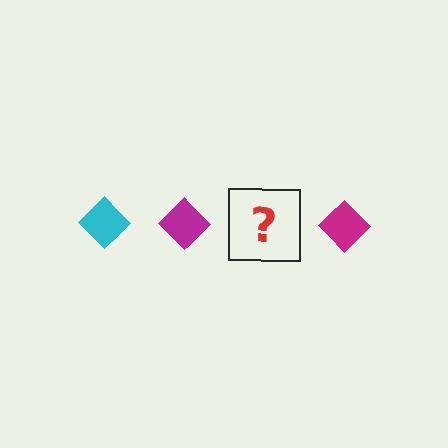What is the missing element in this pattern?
The missing element is a cyan diamond.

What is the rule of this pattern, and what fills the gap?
The rule is that the pattern cycles through cyan, magenta diamonds. The gap should be filled with a cyan diamond.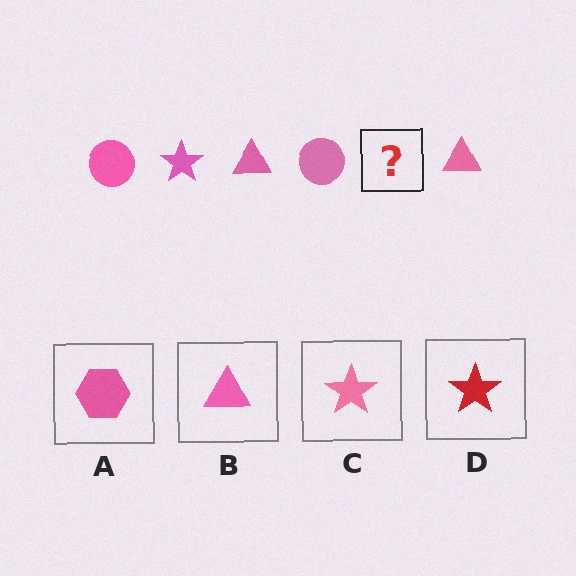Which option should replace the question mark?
Option C.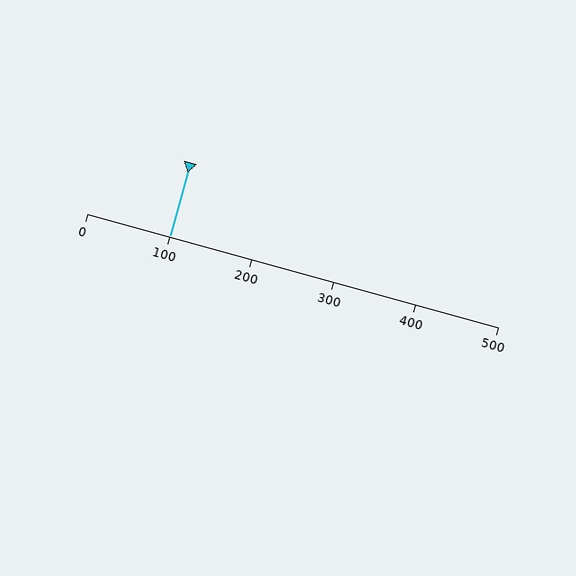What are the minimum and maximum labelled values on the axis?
The axis runs from 0 to 500.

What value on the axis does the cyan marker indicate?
The marker indicates approximately 100.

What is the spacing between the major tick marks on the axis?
The major ticks are spaced 100 apart.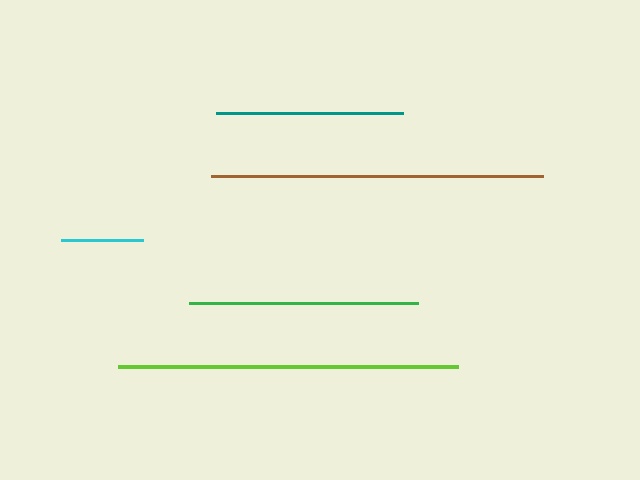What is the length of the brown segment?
The brown segment is approximately 332 pixels long.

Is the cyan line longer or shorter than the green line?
The green line is longer than the cyan line.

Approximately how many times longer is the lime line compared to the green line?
The lime line is approximately 1.5 times the length of the green line.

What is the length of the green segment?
The green segment is approximately 229 pixels long.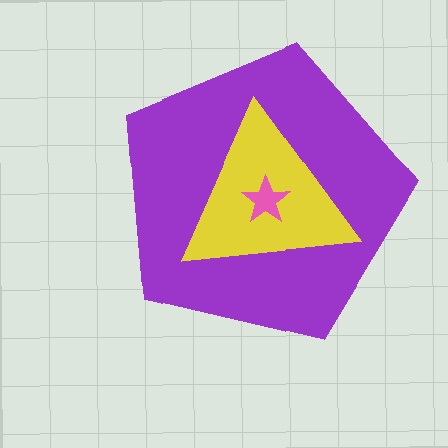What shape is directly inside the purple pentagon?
The yellow triangle.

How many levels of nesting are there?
3.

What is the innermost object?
The pink star.